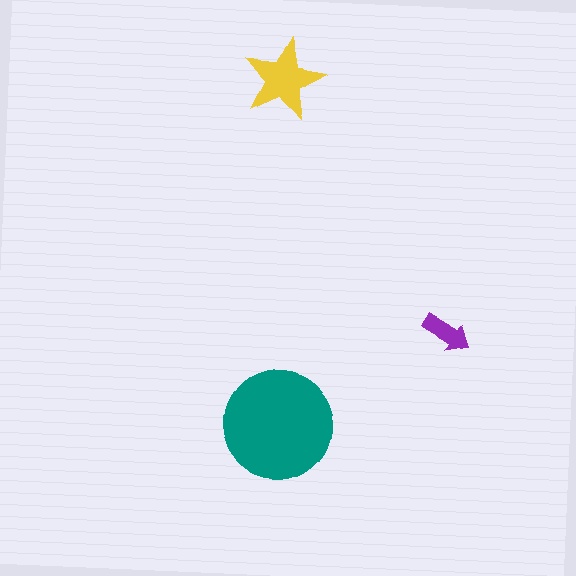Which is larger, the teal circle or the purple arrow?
The teal circle.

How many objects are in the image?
There are 3 objects in the image.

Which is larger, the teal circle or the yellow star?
The teal circle.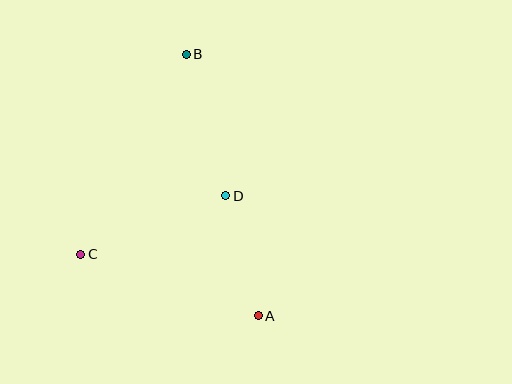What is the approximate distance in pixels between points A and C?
The distance between A and C is approximately 187 pixels.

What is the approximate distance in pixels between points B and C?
The distance between B and C is approximately 226 pixels.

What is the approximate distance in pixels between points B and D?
The distance between B and D is approximately 147 pixels.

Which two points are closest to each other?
Points A and D are closest to each other.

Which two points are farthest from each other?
Points A and B are farthest from each other.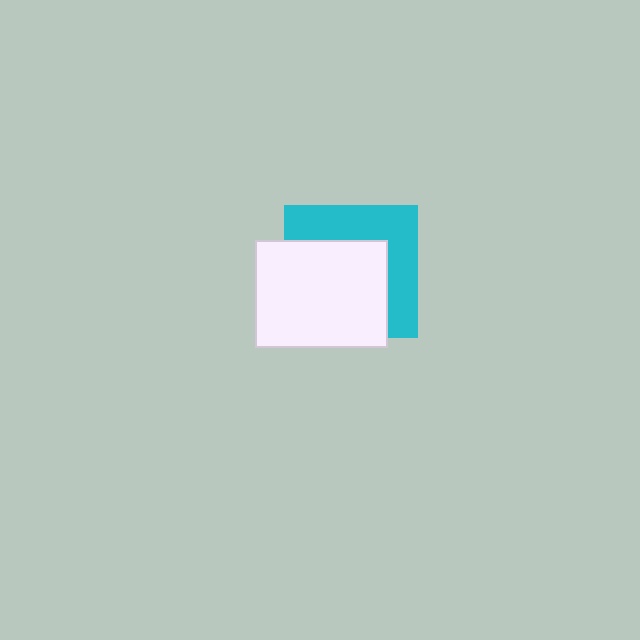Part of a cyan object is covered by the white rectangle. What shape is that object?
It is a square.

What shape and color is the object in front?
The object in front is a white rectangle.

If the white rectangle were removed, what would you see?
You would see the complete cyan square.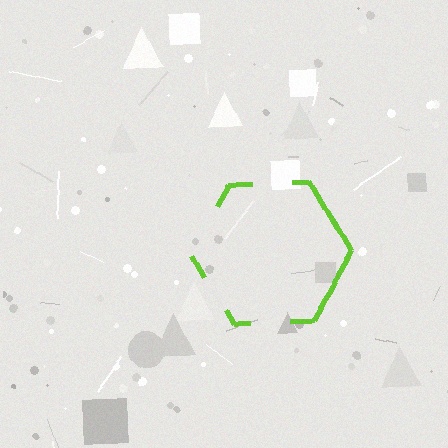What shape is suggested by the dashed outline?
The dashed outline suggests a hexagon.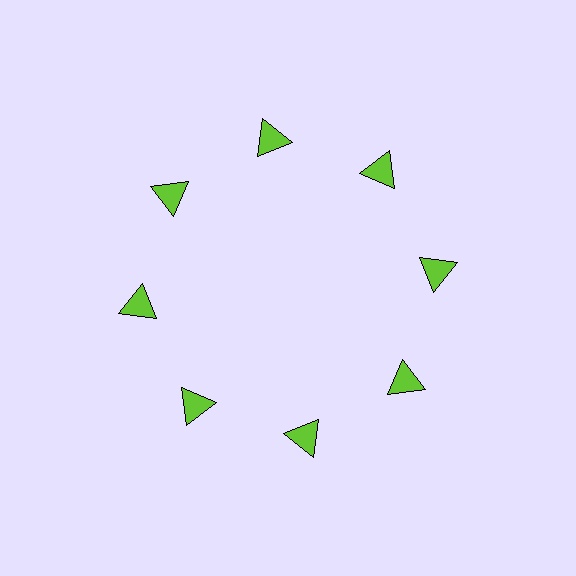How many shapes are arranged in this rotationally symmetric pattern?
There are 8 shapes, arranged in 8 groups of 1.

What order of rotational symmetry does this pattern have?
This pattern has 8-fold rotational symmetry.